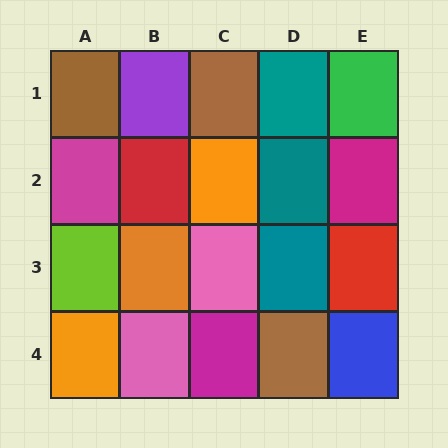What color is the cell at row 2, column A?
Magenta.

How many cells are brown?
3 cells are brown.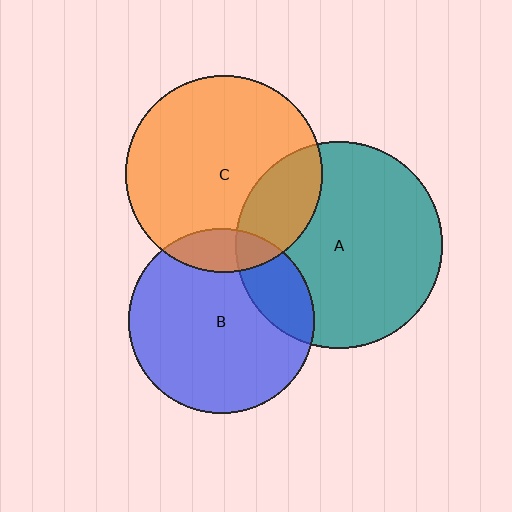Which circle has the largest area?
Circle A (teal).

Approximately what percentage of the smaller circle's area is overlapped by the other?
Approximately 20%.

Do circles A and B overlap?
Yes.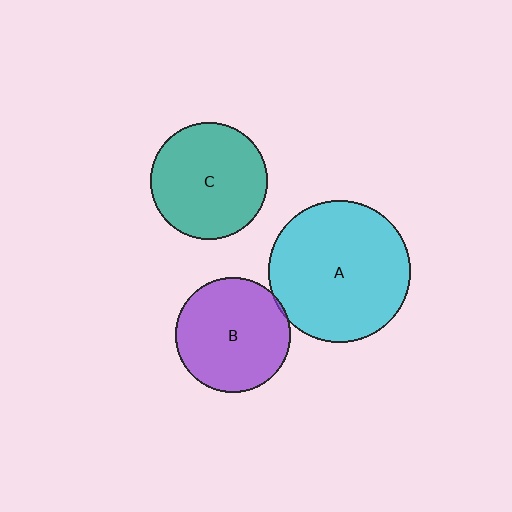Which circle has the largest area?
Circle A (cyan).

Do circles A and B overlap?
Yes.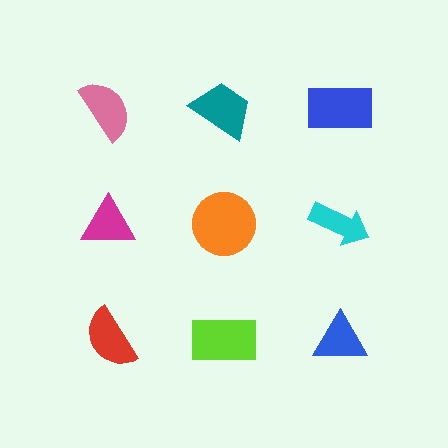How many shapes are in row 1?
3 shapes.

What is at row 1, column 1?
A pink semicircle.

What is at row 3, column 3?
A blue triangle.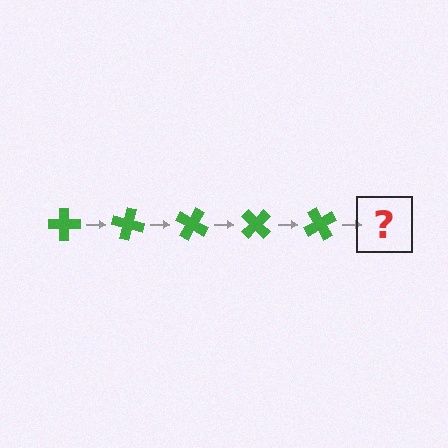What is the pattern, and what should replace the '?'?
The pattern is that the cross rotates 15 degrees each step. The '?' should be a green cross rotated 75 degrees.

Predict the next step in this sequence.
The next step is a green cross rotated 75 degrees.